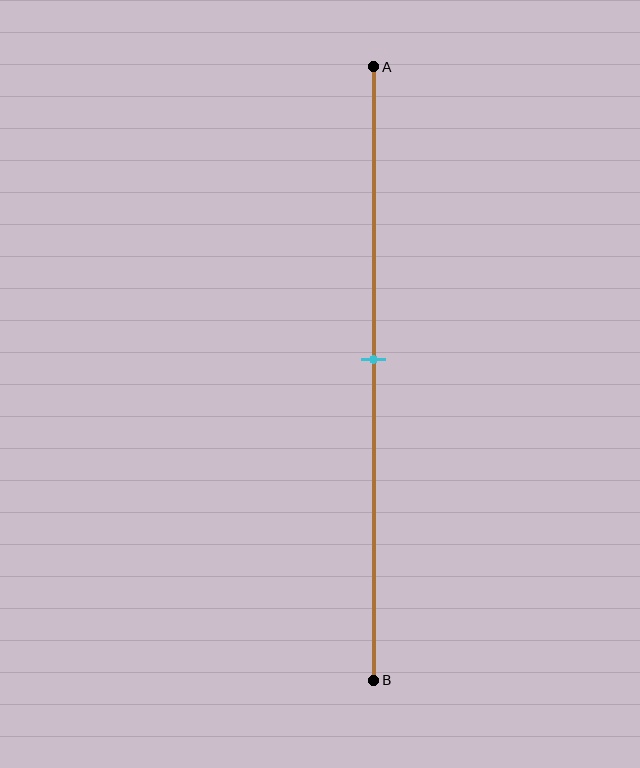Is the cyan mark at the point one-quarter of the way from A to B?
No, the mark is at about 50% from A, not at the 25% one-quarter point.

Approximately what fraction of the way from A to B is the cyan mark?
The cyan mark is approximately 50% of the way from A to B.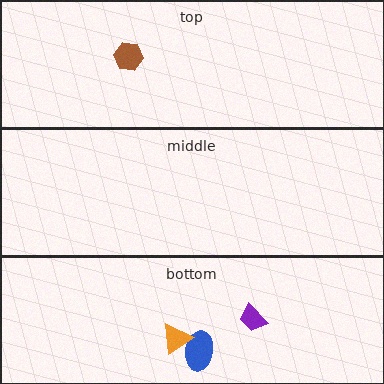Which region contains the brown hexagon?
The top region.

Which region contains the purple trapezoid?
The bottom region.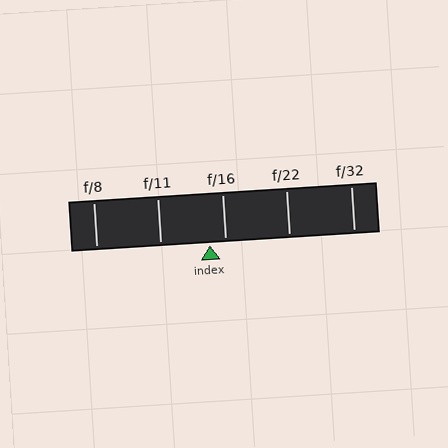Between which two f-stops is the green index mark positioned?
The index mark is between f/11 and f/16.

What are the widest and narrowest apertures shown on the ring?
The widest aperture shown is f/8 and the narrowest is f/32.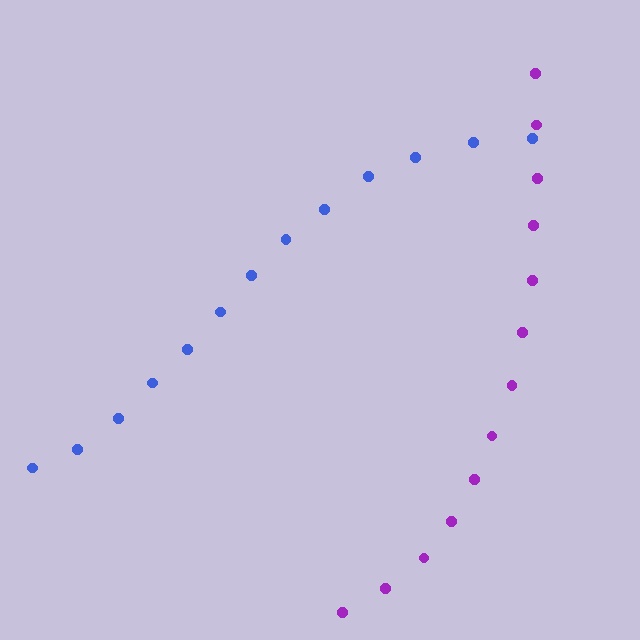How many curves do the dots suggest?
There are 2 distinct paths.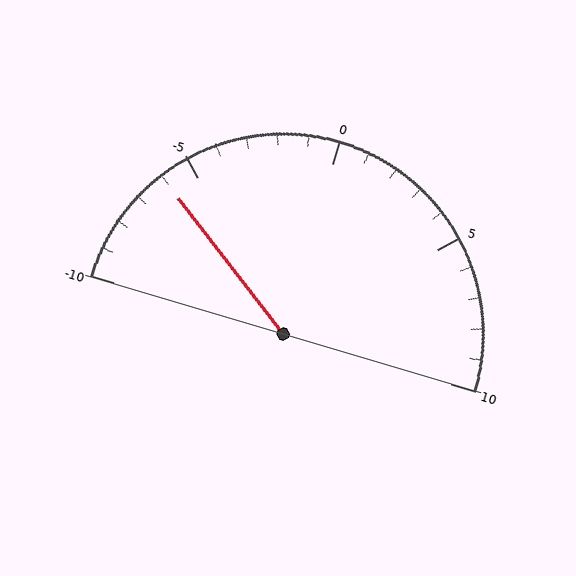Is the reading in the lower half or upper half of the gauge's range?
The reading is in the lower half of the range (-10 to 10).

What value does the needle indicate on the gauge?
The needle indicates approximately -6.